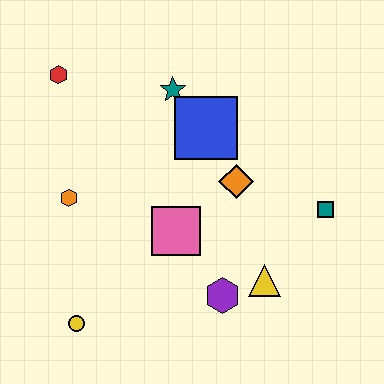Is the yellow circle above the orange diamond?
No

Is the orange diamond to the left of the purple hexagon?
No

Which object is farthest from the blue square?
The yellow circle is farthest from the blue square.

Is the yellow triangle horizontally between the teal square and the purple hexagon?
Yes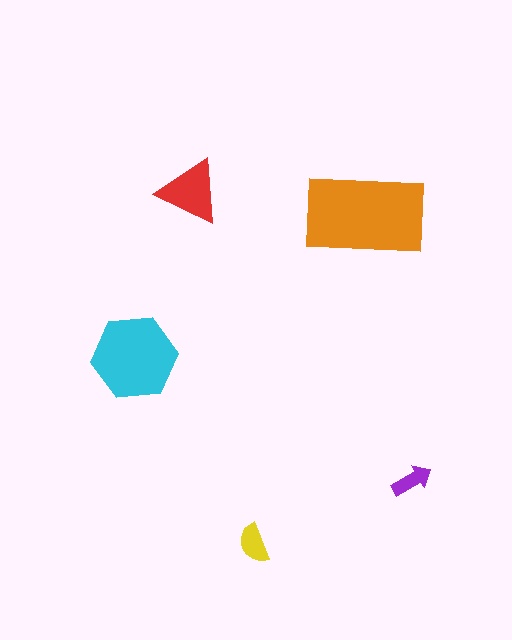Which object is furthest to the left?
The cyan hexagon is leftmost.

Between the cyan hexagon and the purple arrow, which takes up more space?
The cyan hexagon.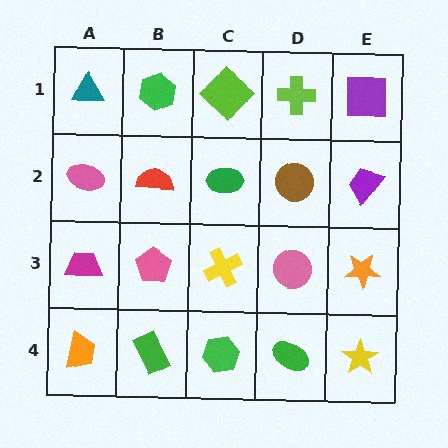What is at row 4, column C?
A green hexagon.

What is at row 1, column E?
A purple square.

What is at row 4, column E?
A yellow star.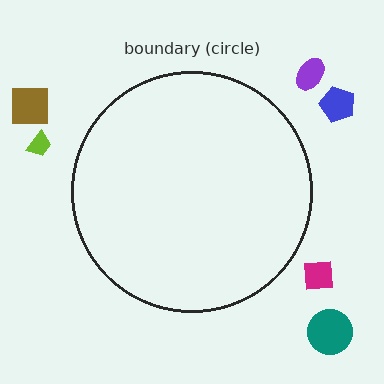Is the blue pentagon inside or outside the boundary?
Outside.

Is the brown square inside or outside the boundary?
Outside.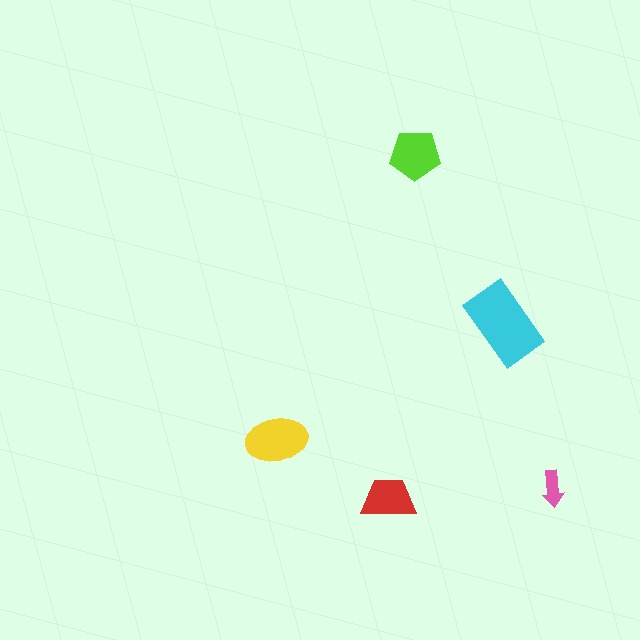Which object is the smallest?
The pink arrow.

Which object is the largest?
The cyan rectangle.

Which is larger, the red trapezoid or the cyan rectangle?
The cyan rectangle.